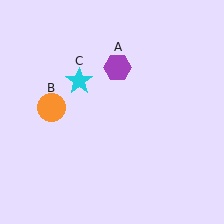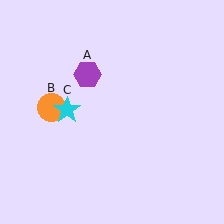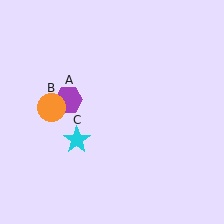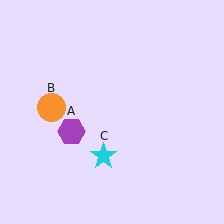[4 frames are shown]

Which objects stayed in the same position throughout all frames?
Orange circle (object B) remained stationary.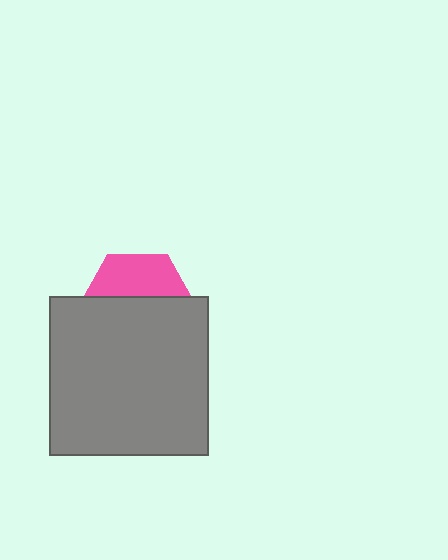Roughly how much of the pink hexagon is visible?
A small part of it is visible (roughly 37%).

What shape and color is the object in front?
The object in front is a gray square.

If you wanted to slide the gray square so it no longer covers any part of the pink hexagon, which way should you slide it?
Slide it down — that is the most direct way to separate the two shapes.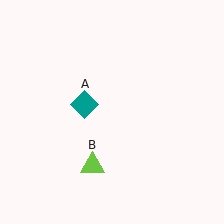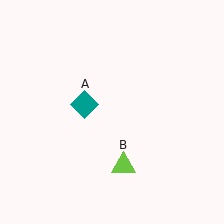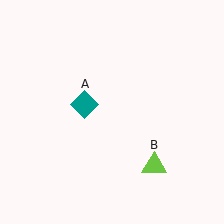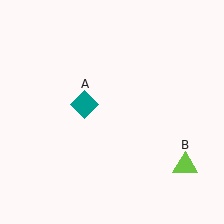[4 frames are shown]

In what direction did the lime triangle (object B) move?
The lime triangle (object B) moved right.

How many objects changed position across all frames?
1 object changed position: lime triangle (object B).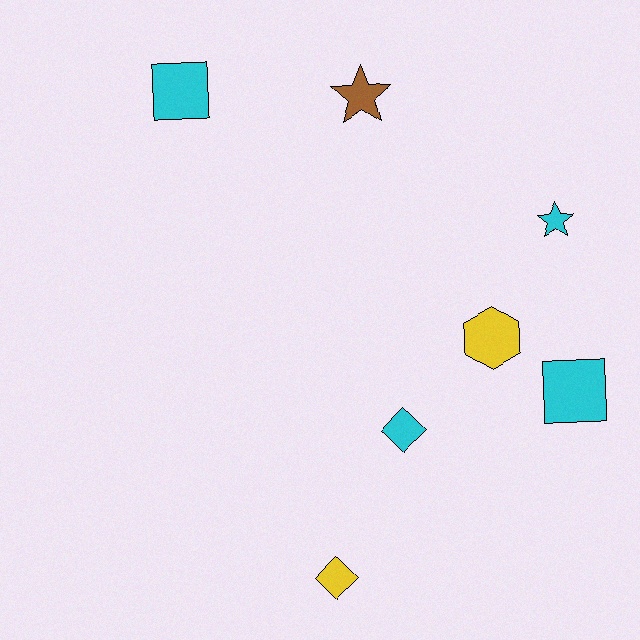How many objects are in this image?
There are 7 objects.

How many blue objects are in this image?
There are no blue objects.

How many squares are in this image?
There are 2 squares.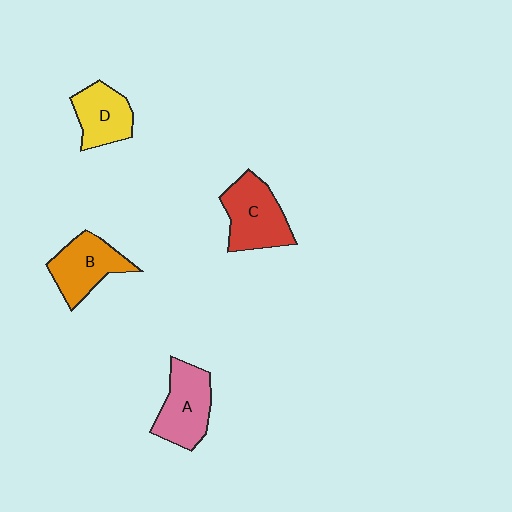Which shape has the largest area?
Shape C (red).